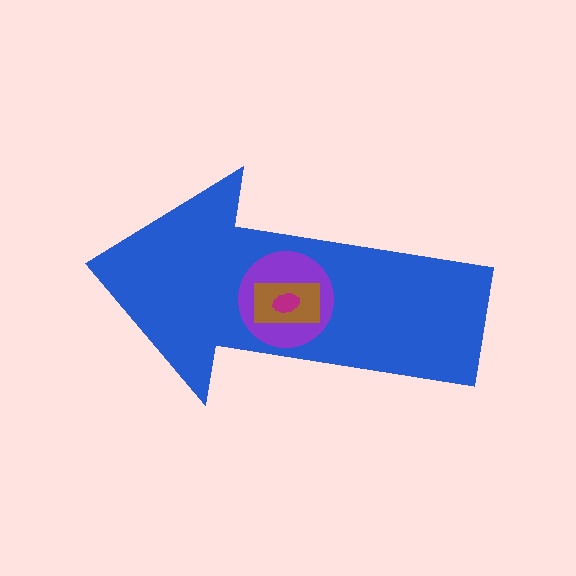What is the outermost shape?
The blue arrow.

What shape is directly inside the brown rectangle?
The magenta ellipse.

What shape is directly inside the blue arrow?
The purple circle.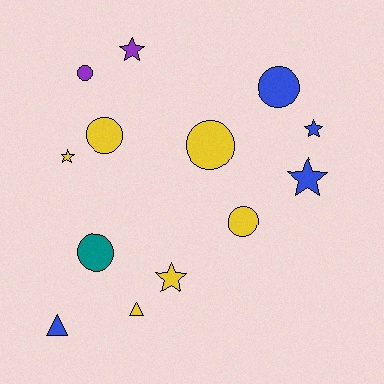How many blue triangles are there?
There is 1 blue triangle.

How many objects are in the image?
There are 13 objects.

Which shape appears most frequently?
Circle, with 6 objects.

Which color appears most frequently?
Yellow, with 6 objects.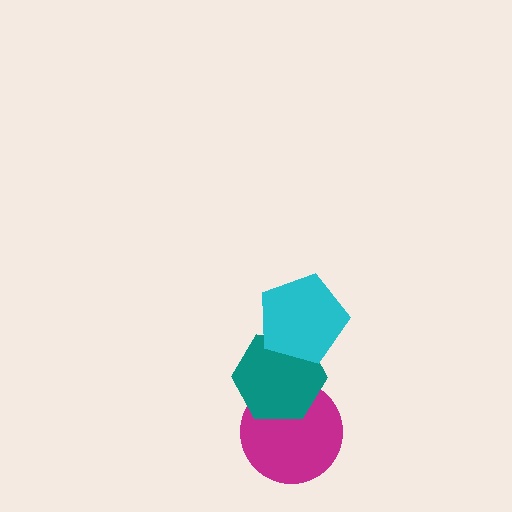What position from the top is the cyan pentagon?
The cyan pentagon is 1st from the top.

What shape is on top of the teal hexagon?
The cyan pentagon is on top of the teal hexagon.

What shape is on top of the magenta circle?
The teal hexagon is on top of the magenta circle.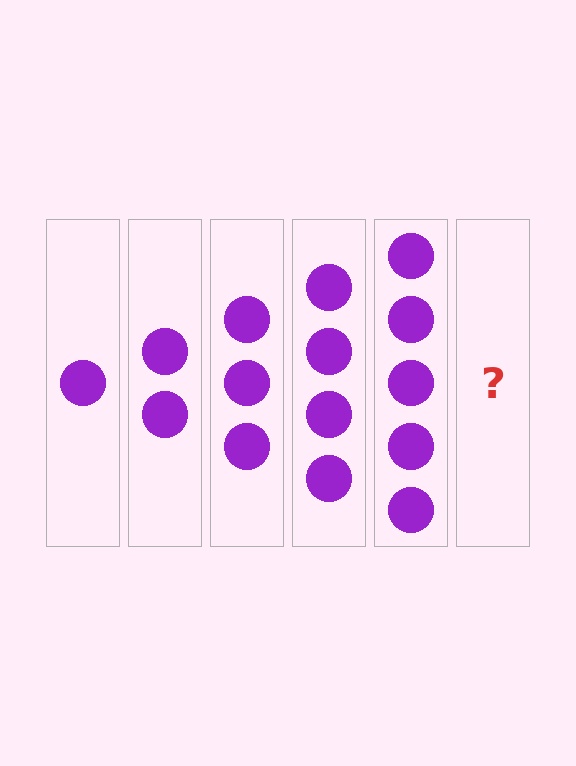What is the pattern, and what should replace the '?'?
The pattern is that each step adds one more circle. The '?' should be 6 circles.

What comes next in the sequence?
The next element should be 6 circles.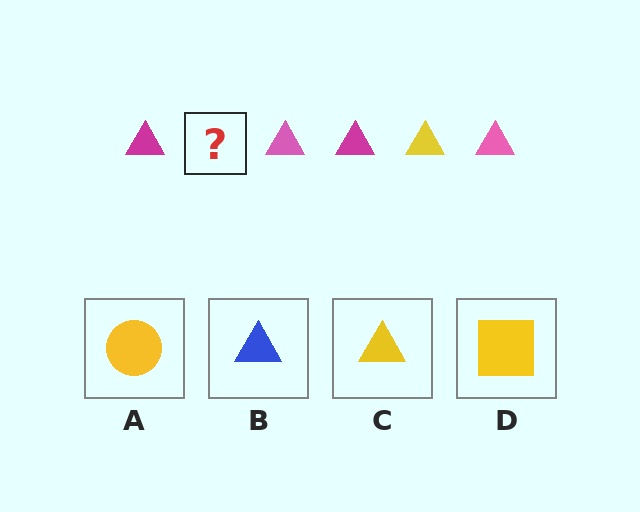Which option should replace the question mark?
Option C.